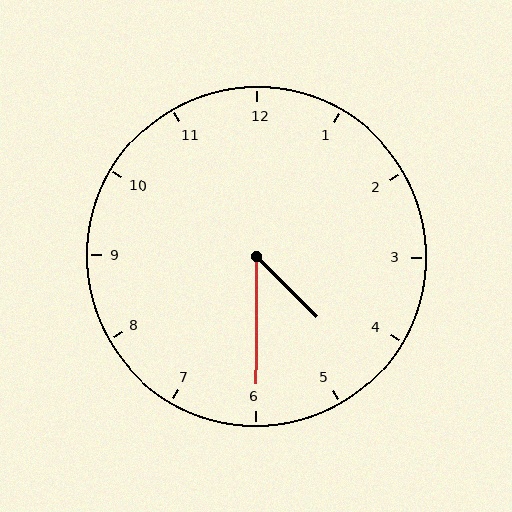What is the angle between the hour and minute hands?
Approximately 45 degrees.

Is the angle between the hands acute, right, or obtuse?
It is acute.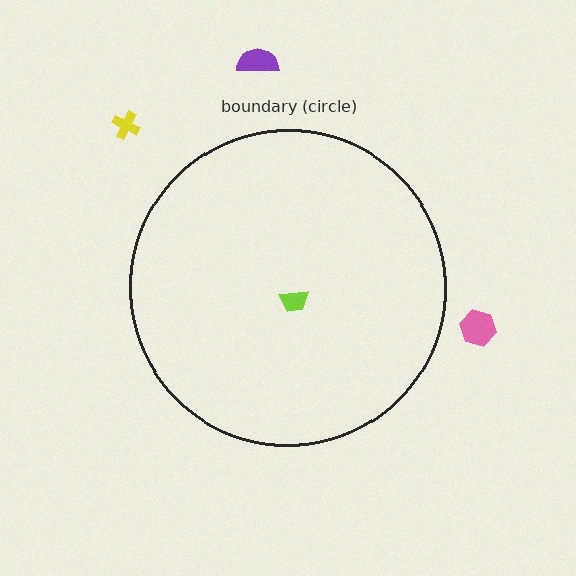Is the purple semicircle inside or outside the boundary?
Outside.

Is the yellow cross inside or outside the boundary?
Outside.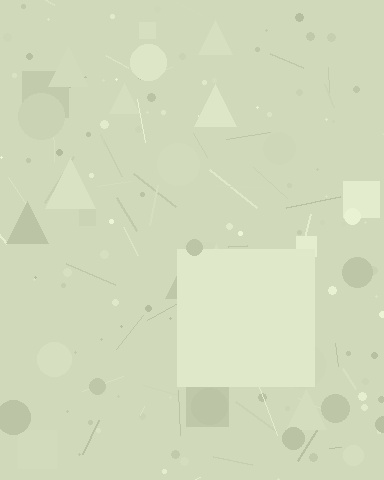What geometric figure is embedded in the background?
A square is embedded in the background.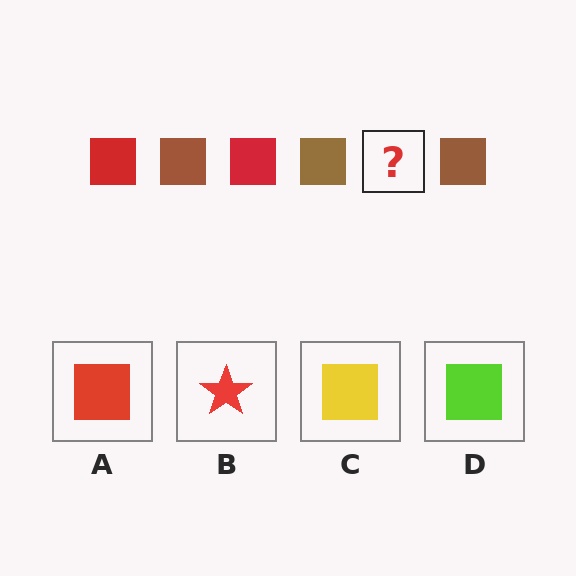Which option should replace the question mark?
Option A.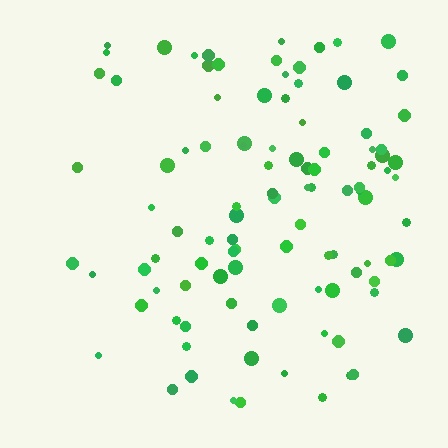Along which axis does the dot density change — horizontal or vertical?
Horizontal.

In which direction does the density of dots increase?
From left to right, with the right side densest.